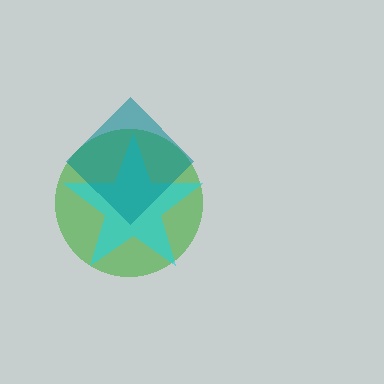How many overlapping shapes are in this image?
There are 3 overlapping shapes in the image.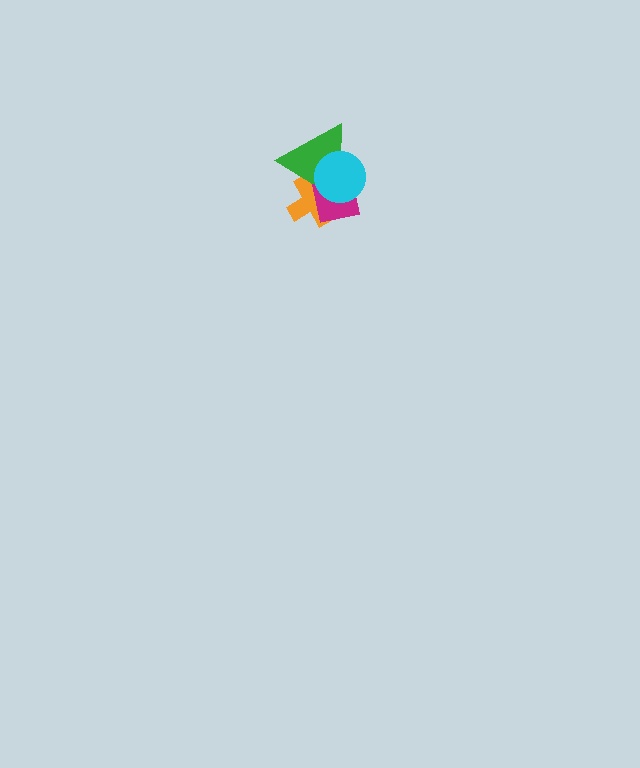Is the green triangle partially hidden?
Yes, it is partially covered by another shape.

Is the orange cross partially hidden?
Yes, it is partially covered by another shape.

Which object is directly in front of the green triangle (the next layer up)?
The magenta square is directly in front of the green triangle.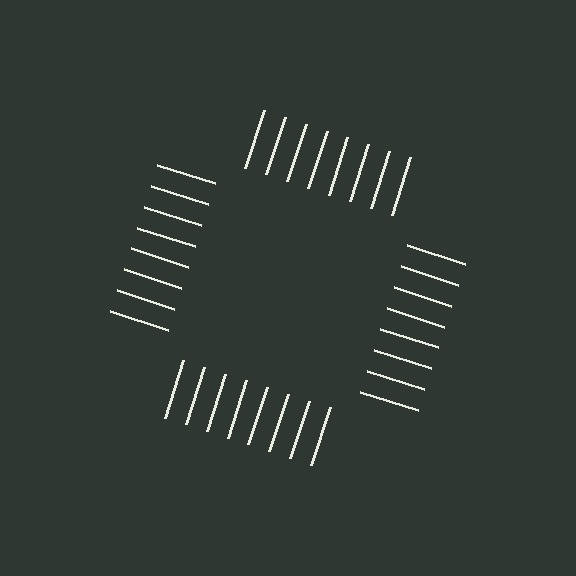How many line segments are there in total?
32 — 8 along each of the 4 edges.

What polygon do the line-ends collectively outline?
An illusory square — the line segments terminate on its edges but no continuous stroke is drawn.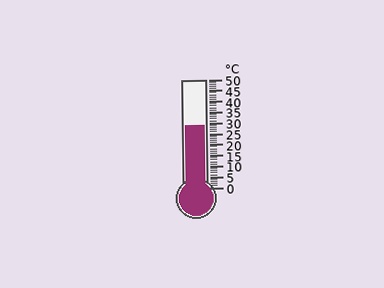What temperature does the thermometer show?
The thermometer shows approximately 29°C.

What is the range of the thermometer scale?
The thermometer scale ranges from 0°C to 50°C.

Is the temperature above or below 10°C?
The temperature is above 10°C.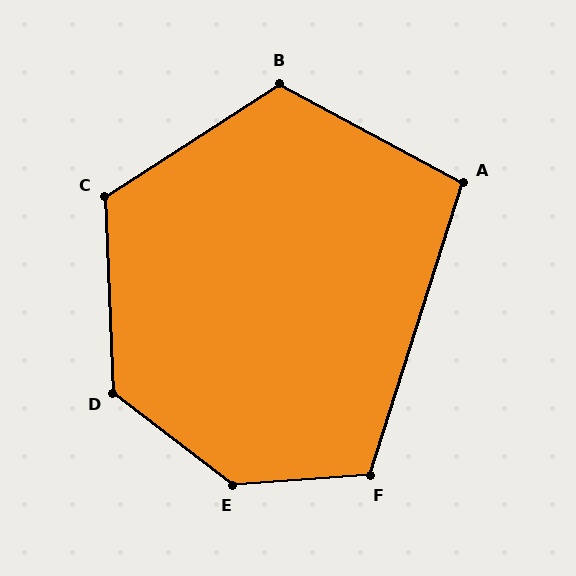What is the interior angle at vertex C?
Approximately 121 degrees (obtuse).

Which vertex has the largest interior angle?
E, at approximately 139 degrees.